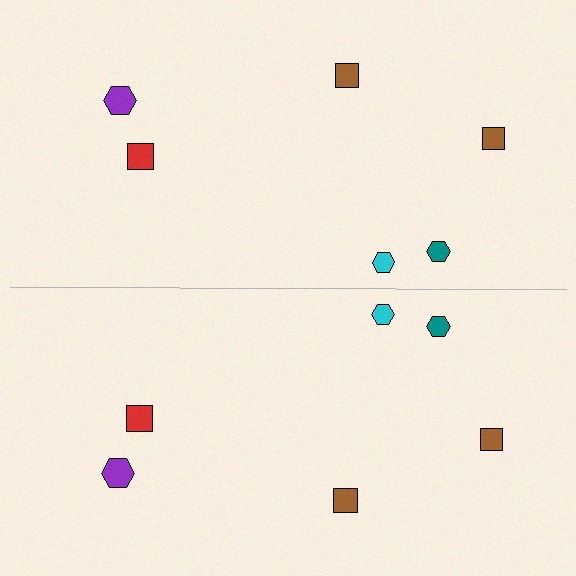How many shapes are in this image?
There are 12 shapes in this image.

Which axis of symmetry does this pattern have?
The pattern has a horizontal axis of symmetry running through the center of the image.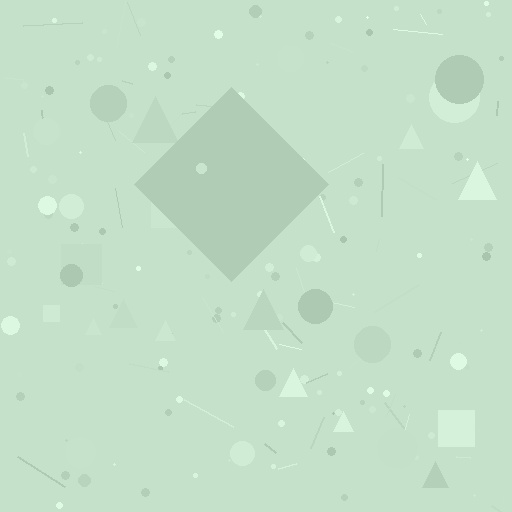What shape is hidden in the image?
A diamond is hidden in the image.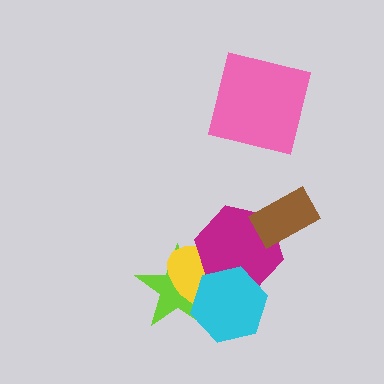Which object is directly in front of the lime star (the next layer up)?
The yellow ellipse is directly in front of the lime star.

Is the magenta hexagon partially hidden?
Yes, it is partially covered by another shape.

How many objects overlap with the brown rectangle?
1 object overlaps with the brown rectangle.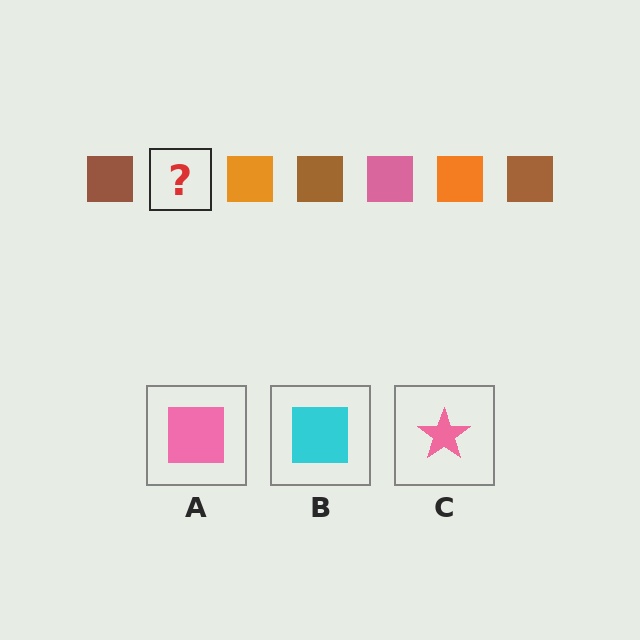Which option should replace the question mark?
Option A.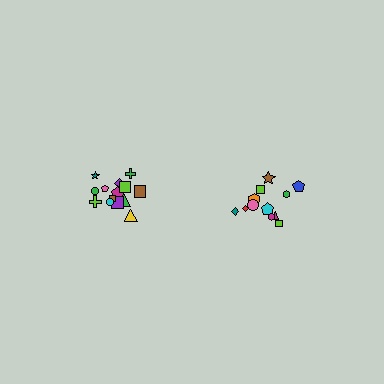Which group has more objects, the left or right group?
The left group.